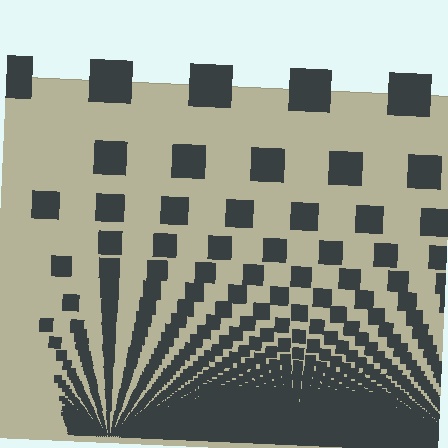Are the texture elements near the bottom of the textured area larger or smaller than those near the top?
Smaller. The gradient is inverted — elements near the bottom are smaller and denser.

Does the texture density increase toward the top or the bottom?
Density increases toward the bottom.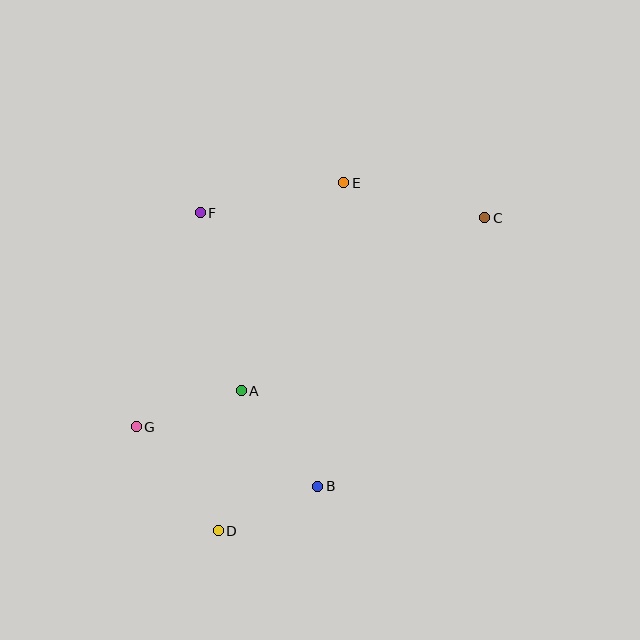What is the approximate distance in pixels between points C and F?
The distance between C and F is approximately 285 pixels.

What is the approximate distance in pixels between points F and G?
The distance between F and G is approximately 223 pixels.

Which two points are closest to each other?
Points B and D are closest to each other.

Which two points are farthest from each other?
Points C and D are farthest from each other.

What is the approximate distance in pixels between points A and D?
The distance between A and D is approximately 142 pixels.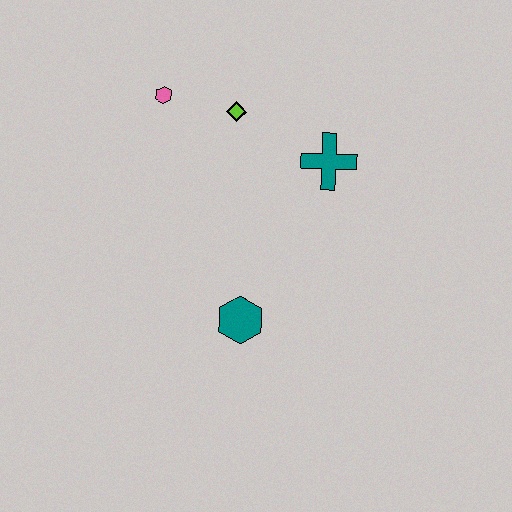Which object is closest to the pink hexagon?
The lime diamond is closest to the pink hexagon.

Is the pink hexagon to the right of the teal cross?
No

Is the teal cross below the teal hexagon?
No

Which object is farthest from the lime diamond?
The teal hexagon is farthest from the lime diamond.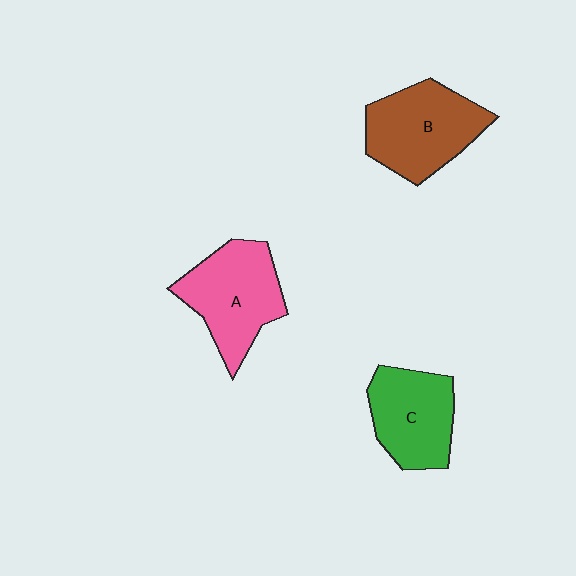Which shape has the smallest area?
Shape C (green).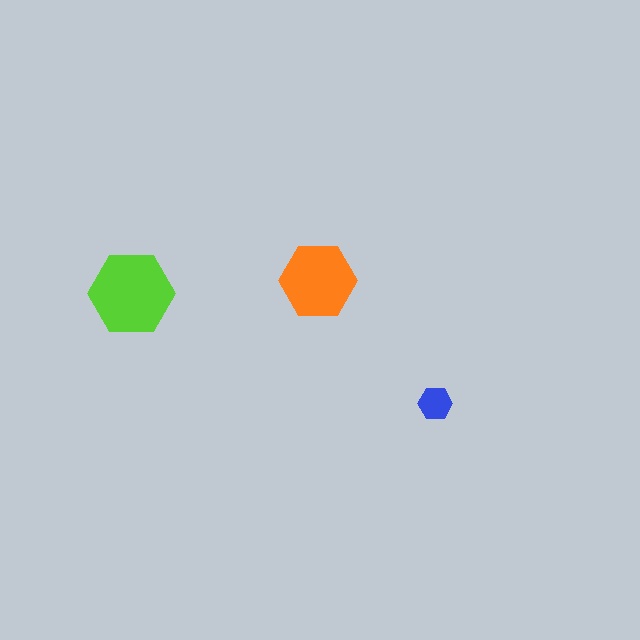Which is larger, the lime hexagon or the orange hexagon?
The lime one.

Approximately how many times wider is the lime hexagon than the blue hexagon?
About 2.5 times wider.